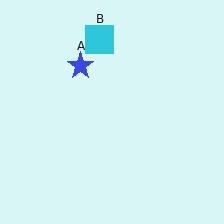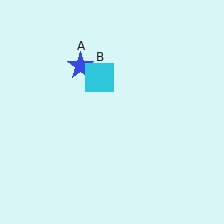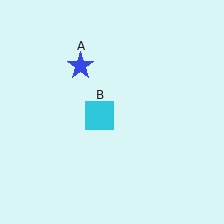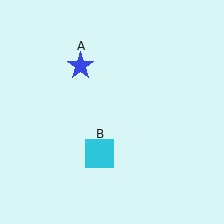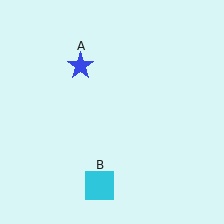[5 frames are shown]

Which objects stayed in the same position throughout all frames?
Blue star (object A) remained stationary.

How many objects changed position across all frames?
1 object changed position: cyan square (object B).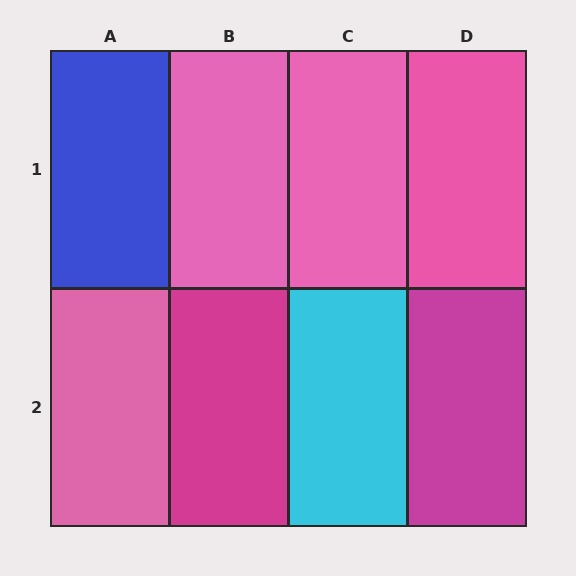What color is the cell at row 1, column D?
Pink.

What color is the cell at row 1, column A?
Blue.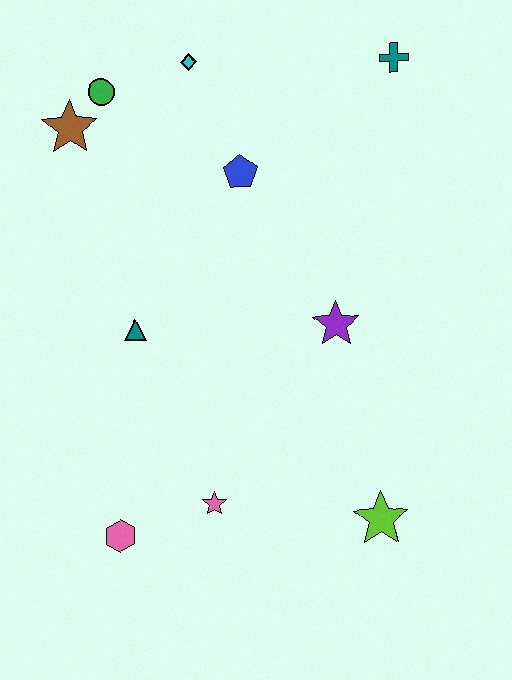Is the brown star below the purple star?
No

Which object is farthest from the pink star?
The teal cross is farthest from the pink star.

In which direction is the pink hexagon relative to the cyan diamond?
The pink hexagon is below the cyan diamond.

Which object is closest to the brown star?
The green circle is closest to the brown star.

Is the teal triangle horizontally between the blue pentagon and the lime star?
No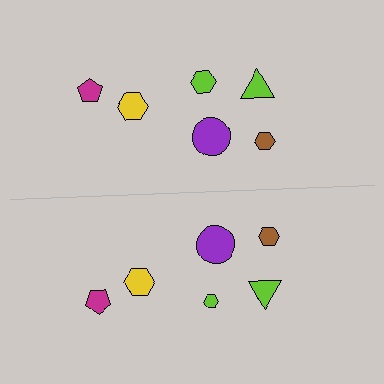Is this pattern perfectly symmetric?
No, the pattern is not perfectly symmetric. The lime hexagon on the bottom side has a different size than its mirror counterpart.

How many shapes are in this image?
There are 12 shapes in this image.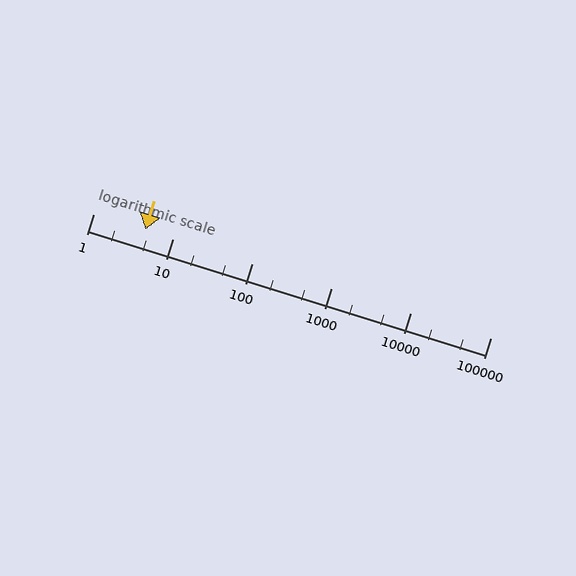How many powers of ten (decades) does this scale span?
The scale spans 5 decades, from 1 to 100000.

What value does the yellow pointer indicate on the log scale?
The pointer indicates approximately 4.5.